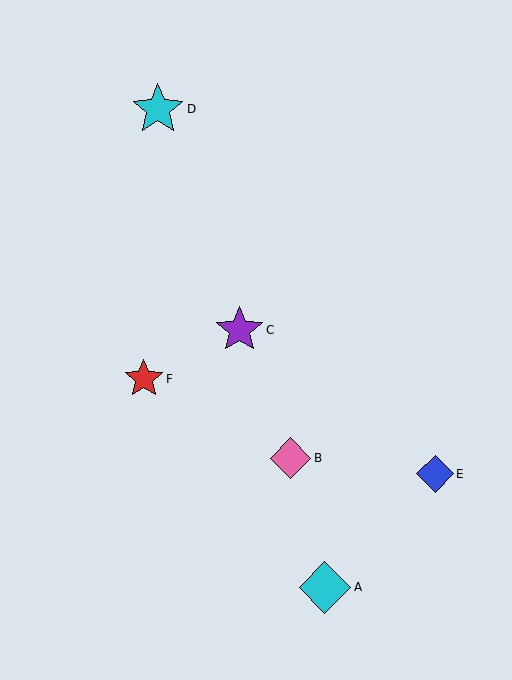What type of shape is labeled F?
Shape F is a red star.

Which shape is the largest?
The cyan star (labeled D) is the largest.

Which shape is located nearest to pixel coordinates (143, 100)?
The cyan star (labeled D) at (158, 109) is nearest to that location.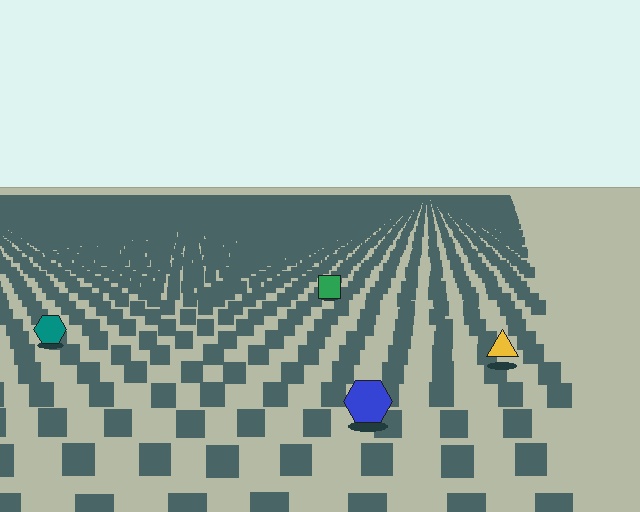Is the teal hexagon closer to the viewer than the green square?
Yes. The teal hexagon is closer — you can tell from the texture gradient: the ground texture is coarser near it.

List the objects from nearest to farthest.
From nearest to farthest: the blue hexagon, the yellow triangle, the teal hexagon, the green square.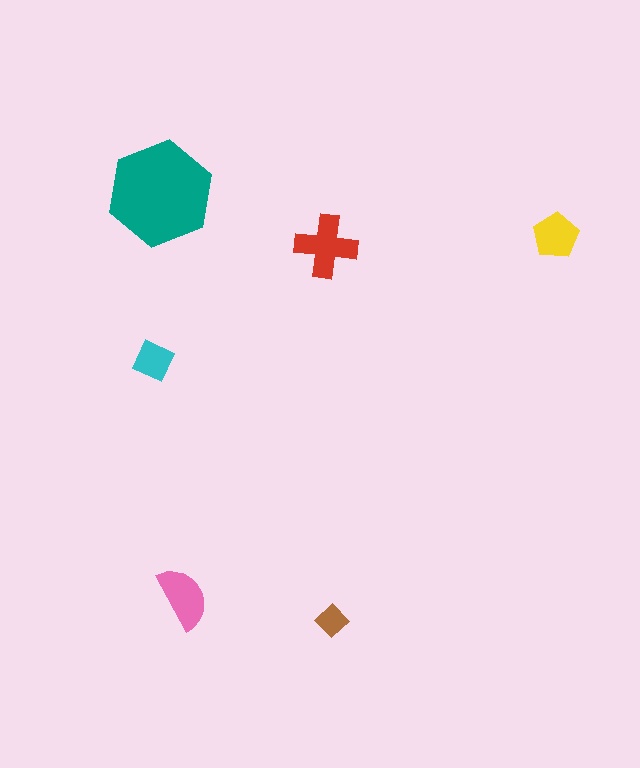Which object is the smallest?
The brown diamond.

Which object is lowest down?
The brown diamond is bottommost.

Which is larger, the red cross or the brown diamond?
The red cross.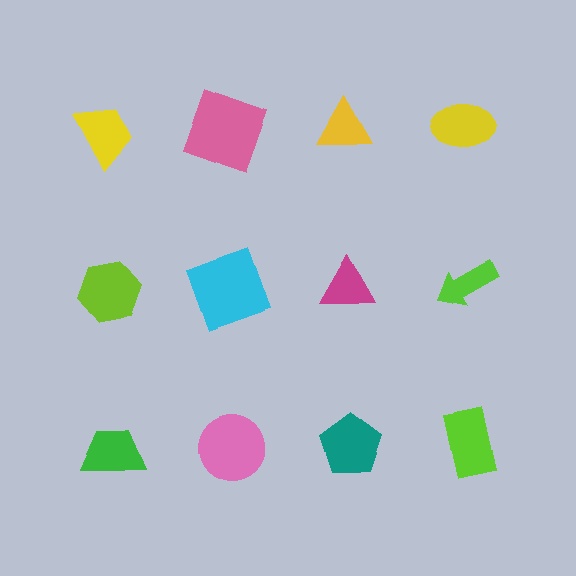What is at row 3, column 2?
A pink circle.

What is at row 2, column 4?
A lime arrow.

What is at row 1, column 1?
A yellow trapezoid.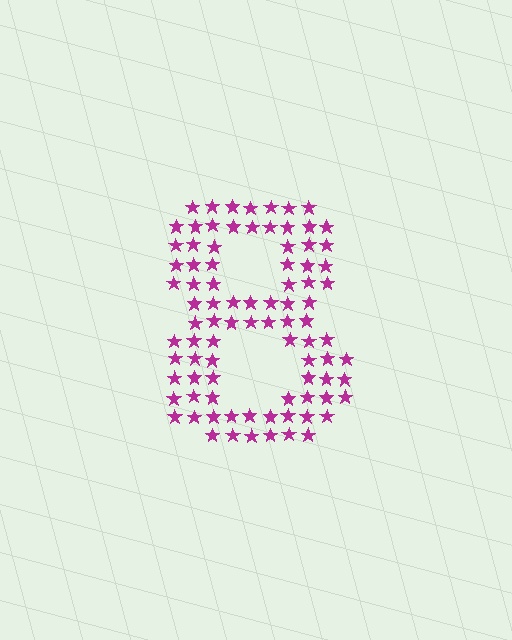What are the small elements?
The small elements are stars.